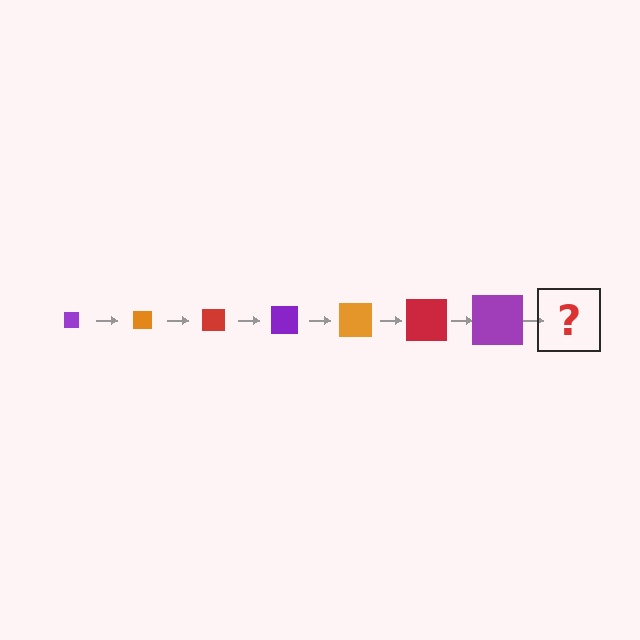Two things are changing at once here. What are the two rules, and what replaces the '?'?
The two rules are that the square grows larger each step and the color cycles through purple, orange, and red. The '?' should be an orange square, larger than the previous one.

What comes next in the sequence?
The next element should be an orange square, larger than the previous one.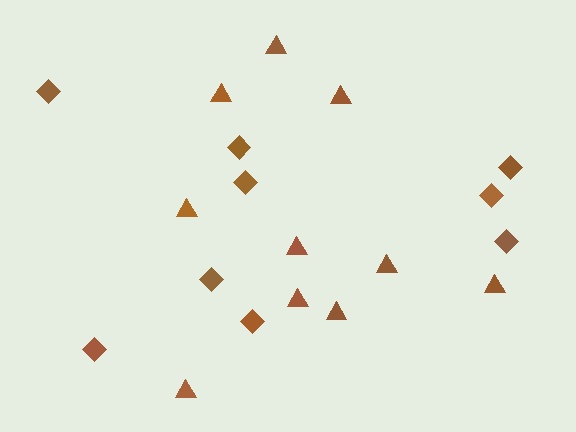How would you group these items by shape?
There are 2 groups: one group of triangles (10) and one group of diamonds (9).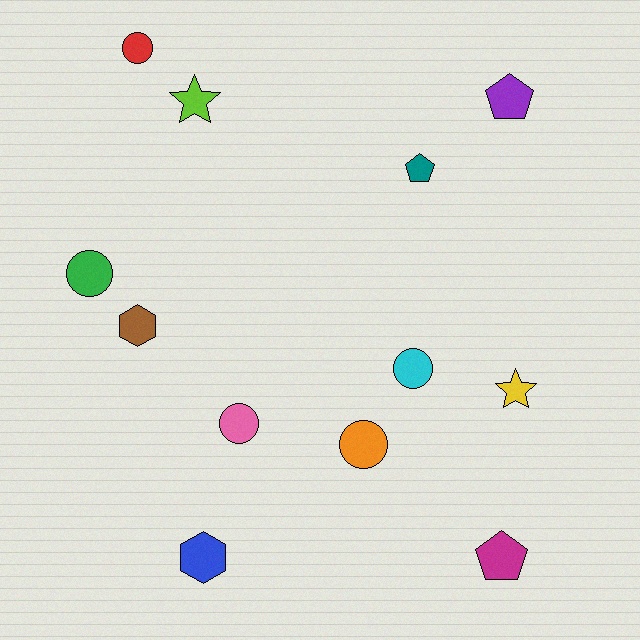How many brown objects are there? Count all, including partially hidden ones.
There is 1 brown object.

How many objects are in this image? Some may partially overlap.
There are 12 objects.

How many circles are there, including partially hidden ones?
There are 5 circles.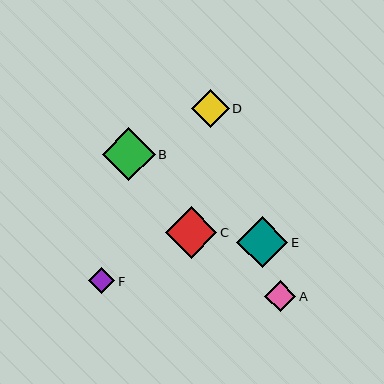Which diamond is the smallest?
Diamond F is the smallest with a size of approximately 26 pixels.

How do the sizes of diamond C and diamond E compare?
Diamond C and diamond E are approximately the same size.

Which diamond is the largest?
Diamond B is the largest with a size of approximately 53 pixels.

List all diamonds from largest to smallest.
From largest to smallest: B, C, E, D, A, F.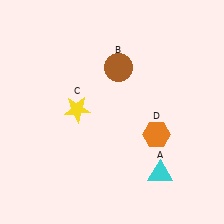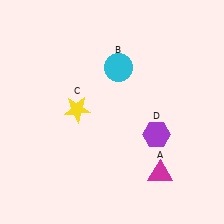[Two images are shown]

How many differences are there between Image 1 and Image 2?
There are 3 differences between the two images.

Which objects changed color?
A changed from cyan to magenta. B changed from brown to cyan. D changed from orange to purple.